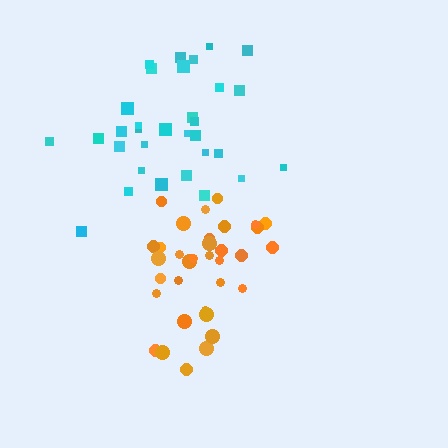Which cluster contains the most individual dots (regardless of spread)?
Orange (34).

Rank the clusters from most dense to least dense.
orange, cyan.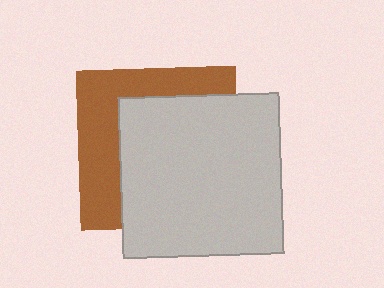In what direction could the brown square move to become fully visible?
The brown square could move toward the upper-left. That would shift it out from behind the light gray square entirely.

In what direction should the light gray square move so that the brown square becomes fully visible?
The light gray square should move toward the lower-right. That is the shortest direction to clear the overlap and leave the brown square fully visible.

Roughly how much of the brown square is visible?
A small part of it is visible (roughly 39%).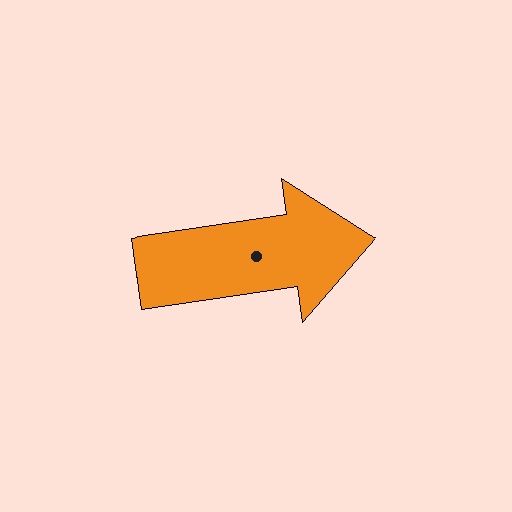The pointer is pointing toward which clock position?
Roughly 3 o'clock.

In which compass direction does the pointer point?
East.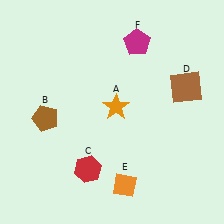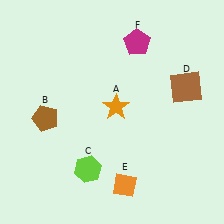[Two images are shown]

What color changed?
The hexagon (C) changed from red in Image 1 to lime in Image 2.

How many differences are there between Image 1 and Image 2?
There is 1 difference between the two images.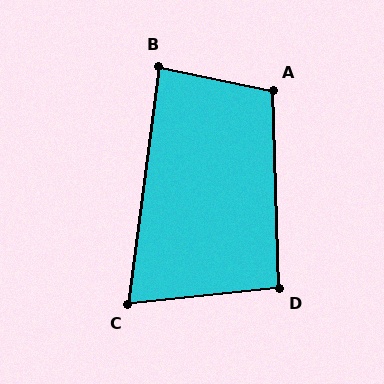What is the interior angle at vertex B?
Approximately 86 degrees (approximately right).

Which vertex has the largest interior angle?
A, at approximately 104 degrees.